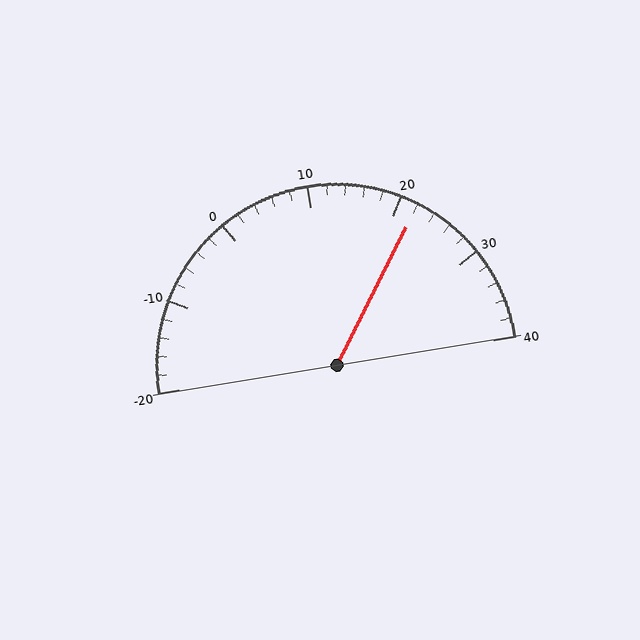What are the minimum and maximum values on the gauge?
The gauge ranges from -20 to 40.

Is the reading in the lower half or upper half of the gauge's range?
The reading is in the upper half of the range (-20 to 40).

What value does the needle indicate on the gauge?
The needle indicates approximately 22.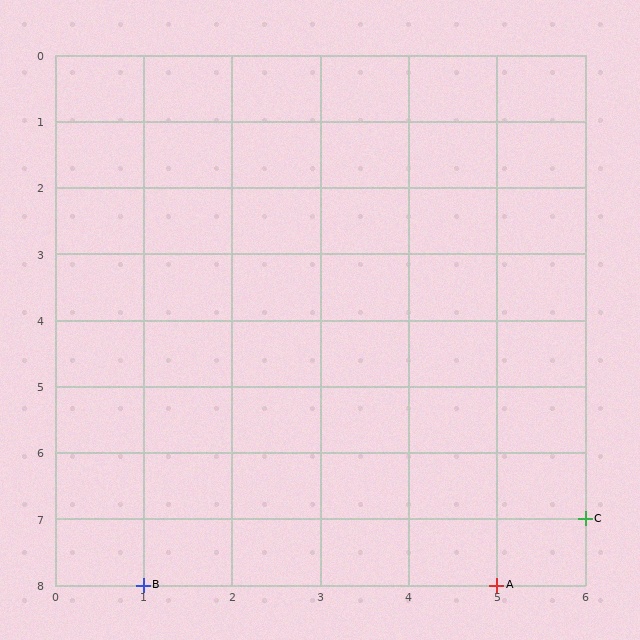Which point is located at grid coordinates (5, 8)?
Point A is at (5, 8).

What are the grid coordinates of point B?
Point B is at grid coordinates (1, 8).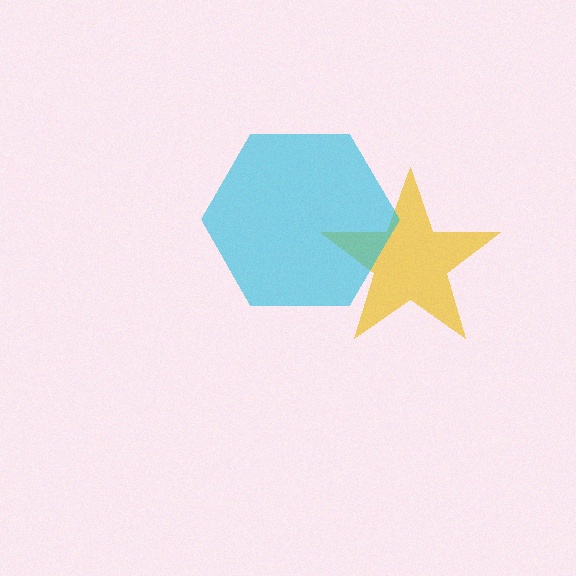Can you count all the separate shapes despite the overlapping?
Yes, there are 2 separate shapes.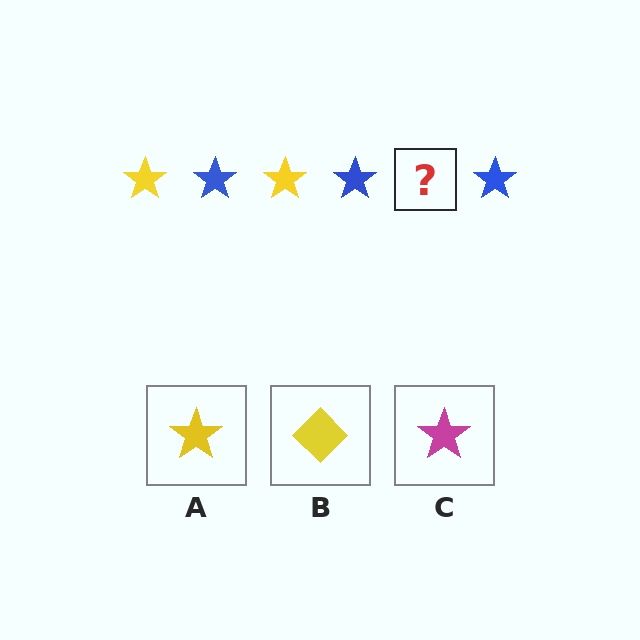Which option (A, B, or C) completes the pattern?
A.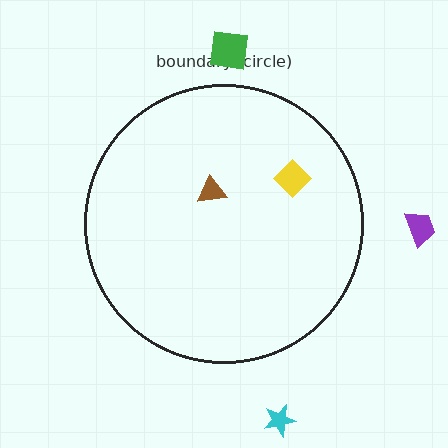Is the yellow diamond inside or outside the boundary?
Inside.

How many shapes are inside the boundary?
2 inside, 3 outside.